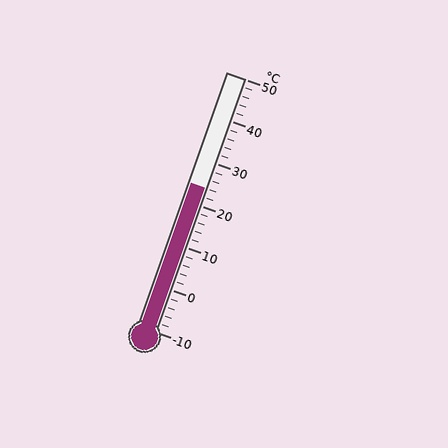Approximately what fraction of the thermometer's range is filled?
The thermometer is filled to approximately 55% of its range.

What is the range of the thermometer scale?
The thermometer scale ranges from -10°C to 50°C.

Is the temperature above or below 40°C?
The temperature is below 40°C.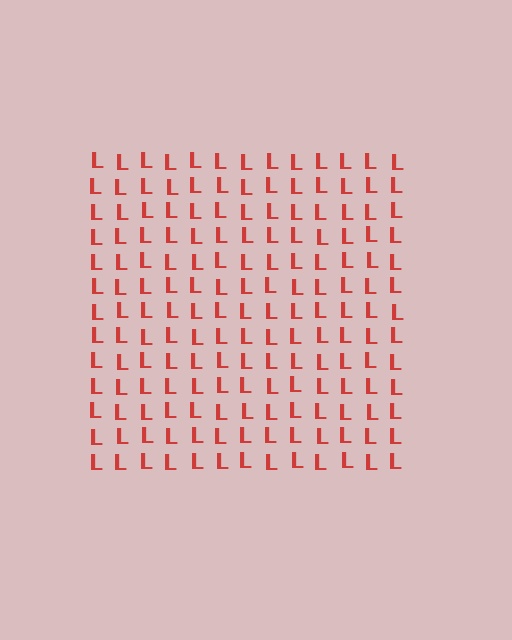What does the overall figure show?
The overall figure shows a square.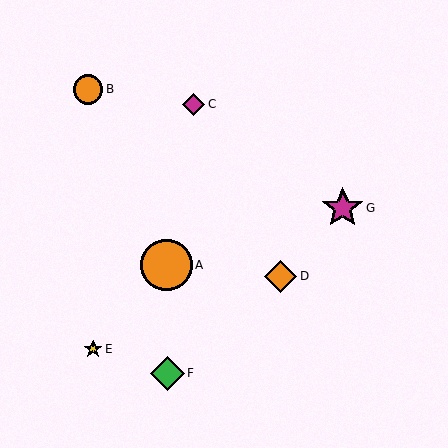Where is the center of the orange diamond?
The center of the orange diamond is at (281, 276).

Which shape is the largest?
The orange circle (labeled A) is the largest.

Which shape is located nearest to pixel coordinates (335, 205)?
The magenta star (labeled G) at (343, 208) is nearest to that location.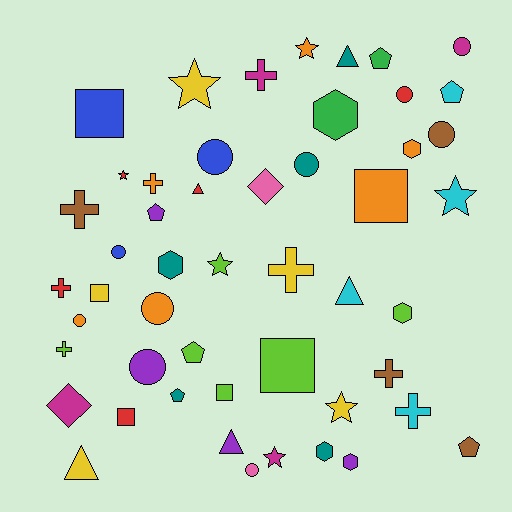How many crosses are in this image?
There are 8 crosses.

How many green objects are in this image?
There are 2 green objects.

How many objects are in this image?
There are 50 objects.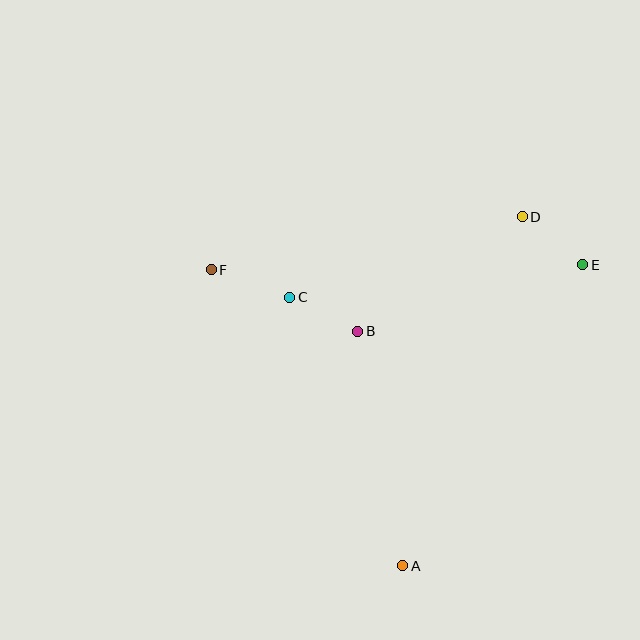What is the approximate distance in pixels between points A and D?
The distance between A and D is approximately 369 pixels.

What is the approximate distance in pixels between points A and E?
The distance between A and E is approximately 351 pixels.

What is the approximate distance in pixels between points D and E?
The distance between D and E is approximately 77 pixels.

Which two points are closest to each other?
Points B and C are closest to each other.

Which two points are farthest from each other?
Points E and F are farthest from each other.